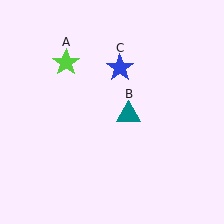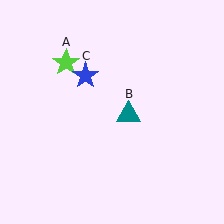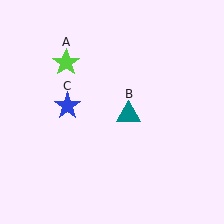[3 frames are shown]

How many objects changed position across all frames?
1 object changed position: blue star (object C).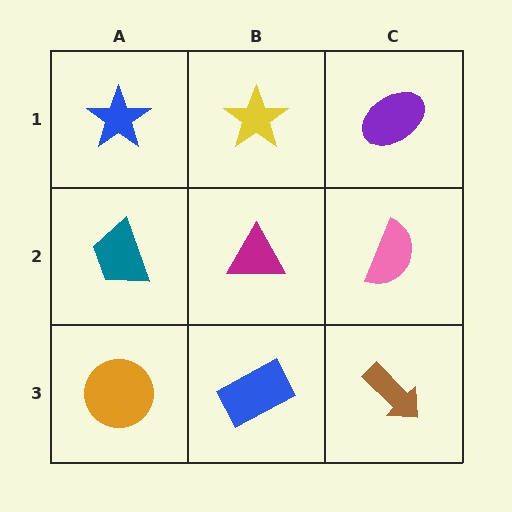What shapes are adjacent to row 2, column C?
A purple ellipse (row 1, column C), a brown arrow (row 3, column C), a magenta triangle (row 2, column B).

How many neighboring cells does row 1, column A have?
2.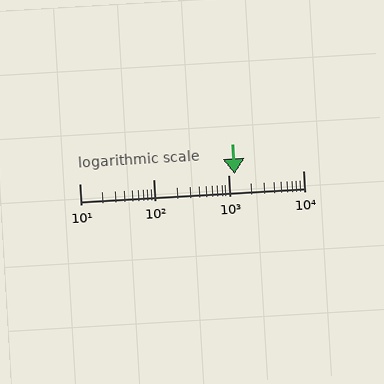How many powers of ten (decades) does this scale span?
The scale spans 3 decades, from 10 to 10000.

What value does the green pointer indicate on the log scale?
The pointer indicates approximately 1200.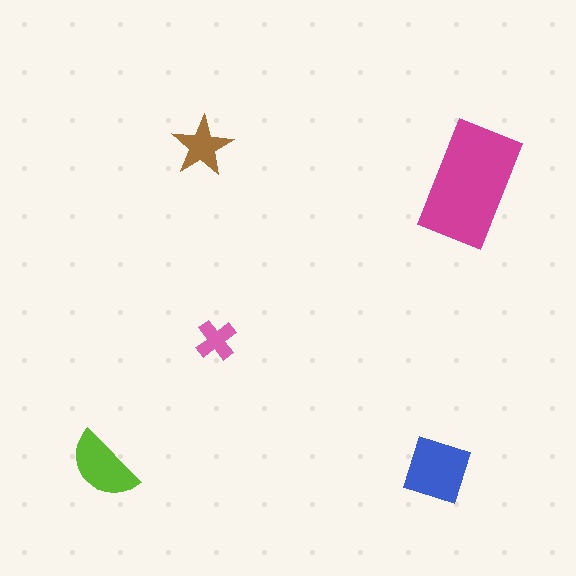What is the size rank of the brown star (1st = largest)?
4th.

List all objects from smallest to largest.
The pink cross, the brown star, the lime semicircle, the blue diamond, the magenta rectangle.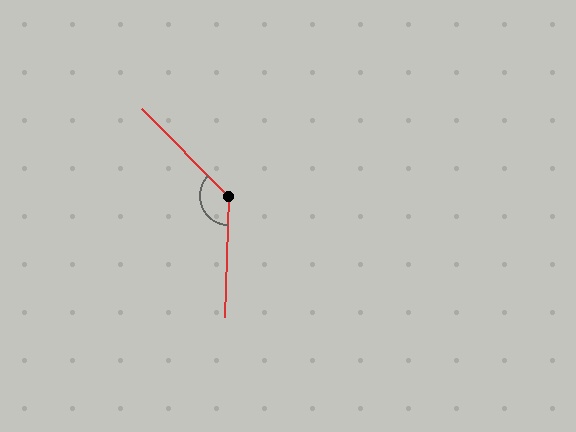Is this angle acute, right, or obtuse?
It is obtuse.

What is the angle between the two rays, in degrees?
Approximately 134 degrees.